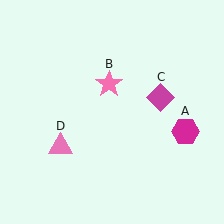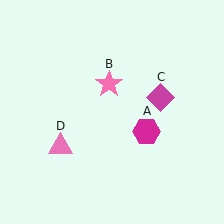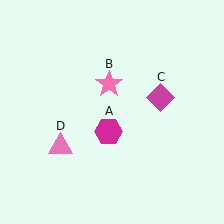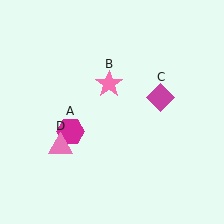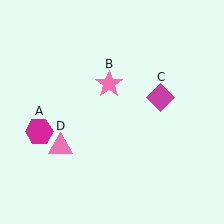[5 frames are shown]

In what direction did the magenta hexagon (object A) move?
The magenta hexagon (object A) moved left.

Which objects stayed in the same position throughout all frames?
Pink star (object B) and magenta diamond (object C) and pink triangle (object D) remained stationary.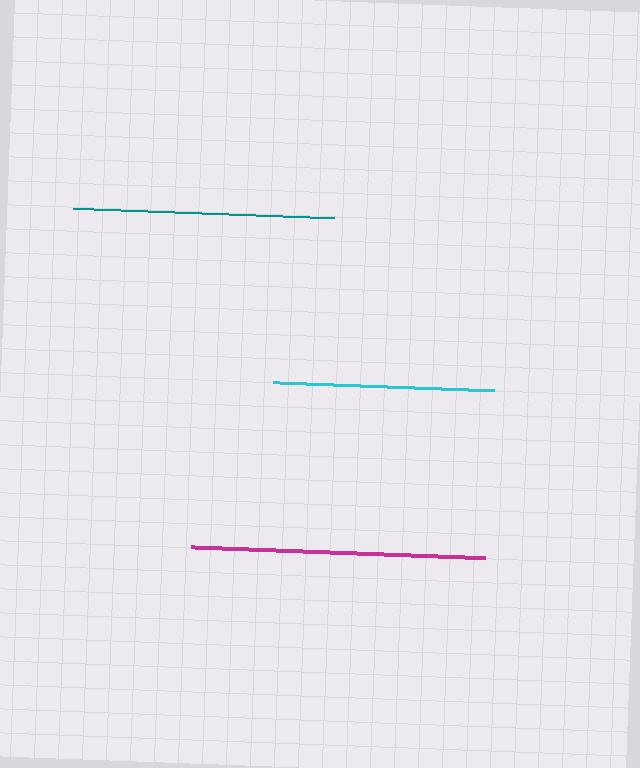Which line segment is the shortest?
The cyan line is the shortest at approximately 221 pixels.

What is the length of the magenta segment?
The magenta segment is approximately 294 pixels long.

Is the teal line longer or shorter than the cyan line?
The teal line is longer than the cyan line.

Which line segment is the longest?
The magenta line is the longest at approximately 294 pixels.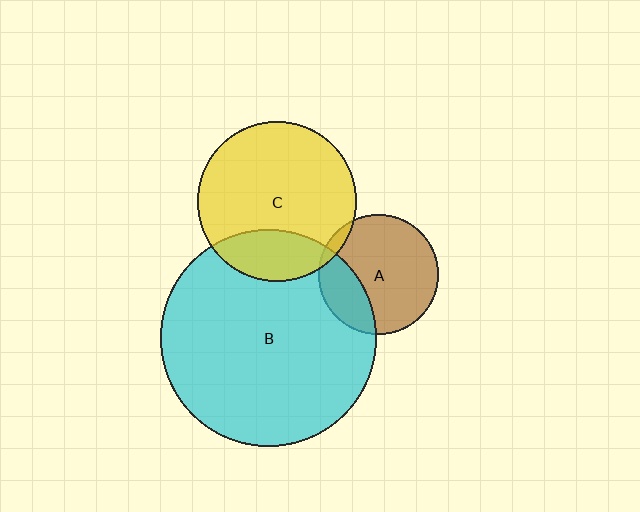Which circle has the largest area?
Circle B (cyan).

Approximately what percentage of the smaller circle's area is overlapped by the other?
Approximately 5%.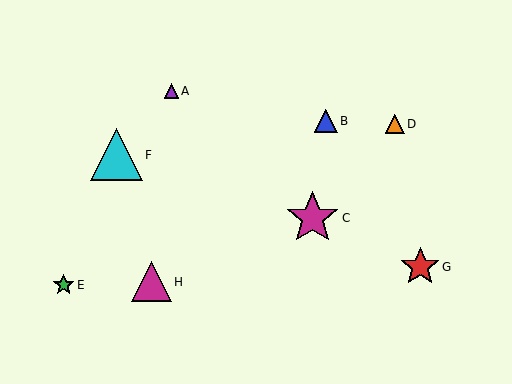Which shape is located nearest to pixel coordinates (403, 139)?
The orange triangle (labeled D) at (395, 124) is nearest to that location.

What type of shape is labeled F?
Shape F is a cyan triangle.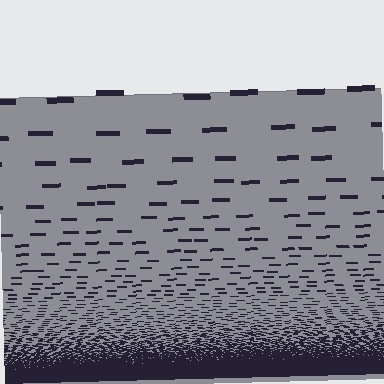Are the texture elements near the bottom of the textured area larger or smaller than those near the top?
Smaller. The gradient is inverted — elements near the bottom are smaller and denser.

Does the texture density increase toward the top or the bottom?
Density increases toward the bottom.